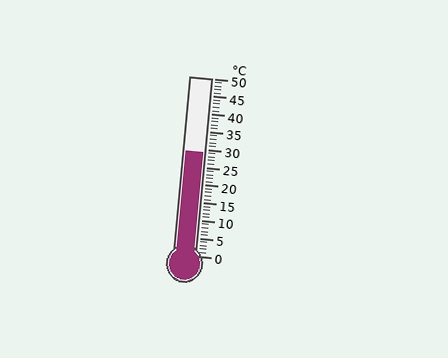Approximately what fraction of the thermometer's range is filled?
The thermometer is filled to approximately 60% of its range.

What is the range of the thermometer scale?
The thermometer scale ranges from 0°C to 50°C.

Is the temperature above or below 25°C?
The temperature is above 25°C.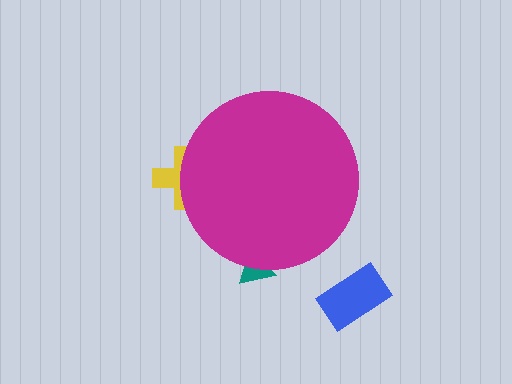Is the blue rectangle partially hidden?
No, the blue rectangle is fully visible.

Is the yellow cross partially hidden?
Yes, the yellow cross is partially hidden behind the magenta circle.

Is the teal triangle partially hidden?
Yes, the teal triangle is partially hidden behind the magenta circle.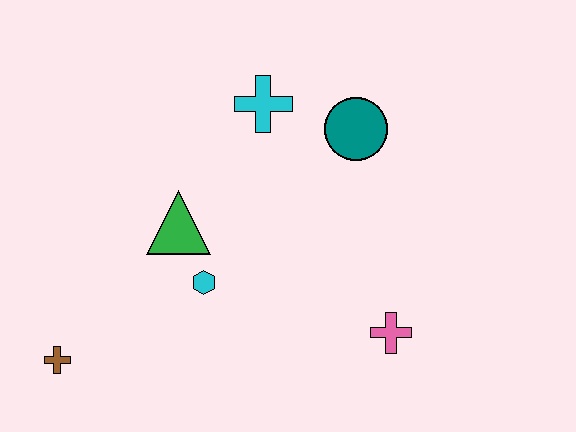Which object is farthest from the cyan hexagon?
The teal circle is farthest from the cyan hexagon.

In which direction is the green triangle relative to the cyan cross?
The green triangle is below the cyan cross.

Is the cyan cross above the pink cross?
Yes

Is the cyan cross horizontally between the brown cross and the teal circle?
Yes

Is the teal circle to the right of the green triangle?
Yes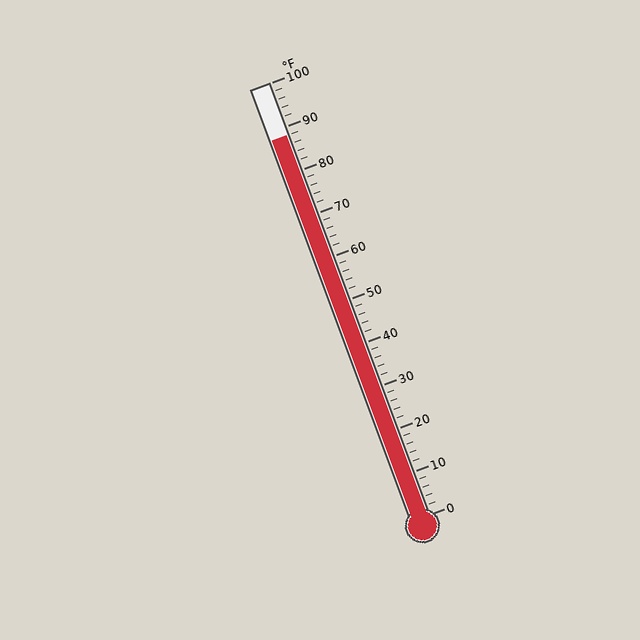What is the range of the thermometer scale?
The thermometer scale ranges from 0°F to 100°F.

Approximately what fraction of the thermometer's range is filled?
The thermometer is filled to approximately 90% of its range.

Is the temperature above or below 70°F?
The temperature is above 70°F.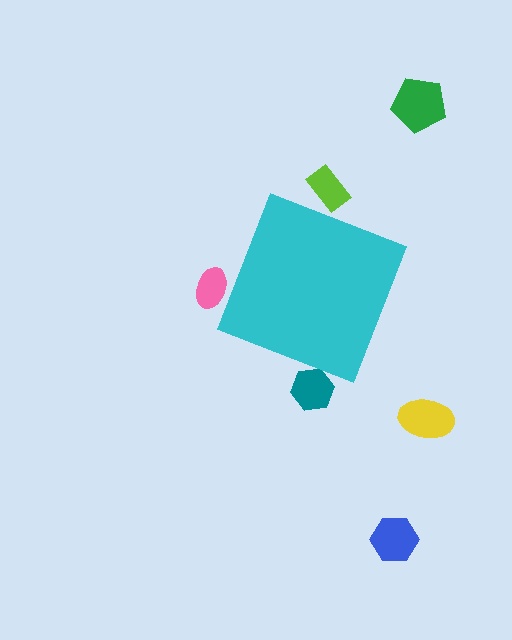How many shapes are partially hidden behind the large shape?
3 shapes are partially hidden.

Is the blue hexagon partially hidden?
No, the blue hexagon is fully visible.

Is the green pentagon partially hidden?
No, the green pentagon is fully visible.